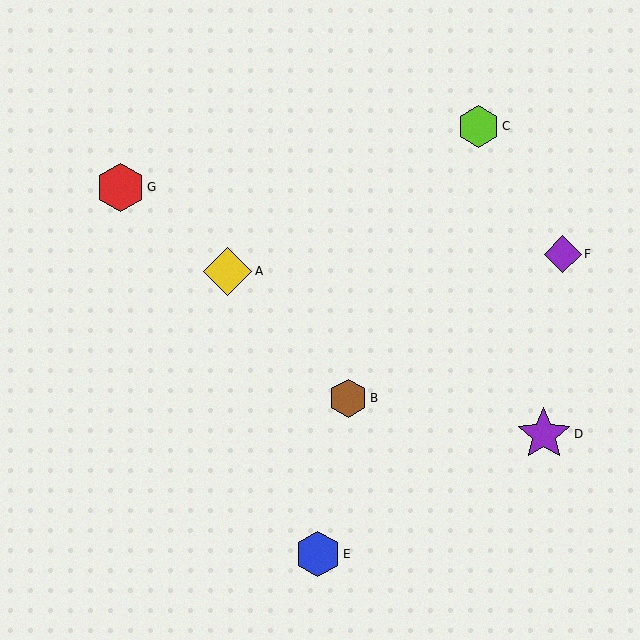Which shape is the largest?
The purple star (labeled D) is the largest.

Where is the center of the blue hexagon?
The center of the blue hexagon is at (318, 554).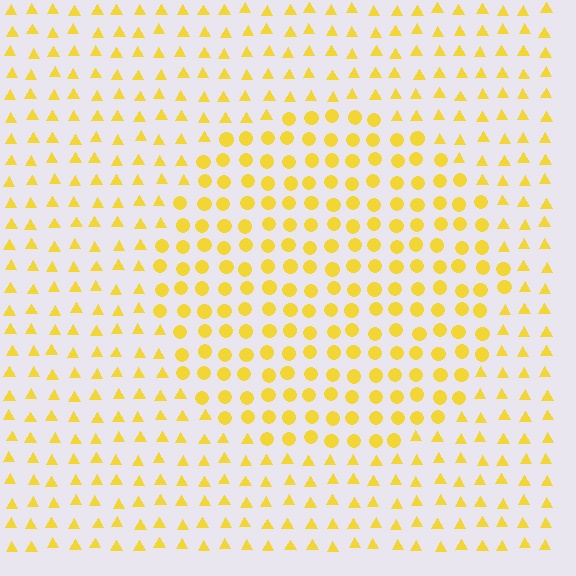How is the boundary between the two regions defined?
The boundary is defined by a change in element shape: circles inside vs. triangles outside. All elements share the same color and spacing.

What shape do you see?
I see a circle.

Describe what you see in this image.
The image is filled with small yellow elements arranged in a uniform grid. A circle-shaped region contains circles, while the surrounding area contains triangles. The boundary is defined purely by the change in element shape.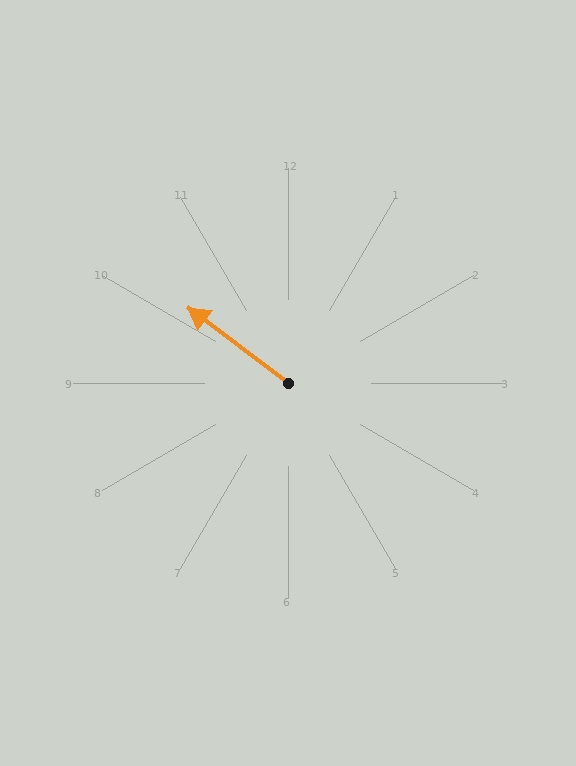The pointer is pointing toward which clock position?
Roughly 10 o'clock.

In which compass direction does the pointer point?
Northwest.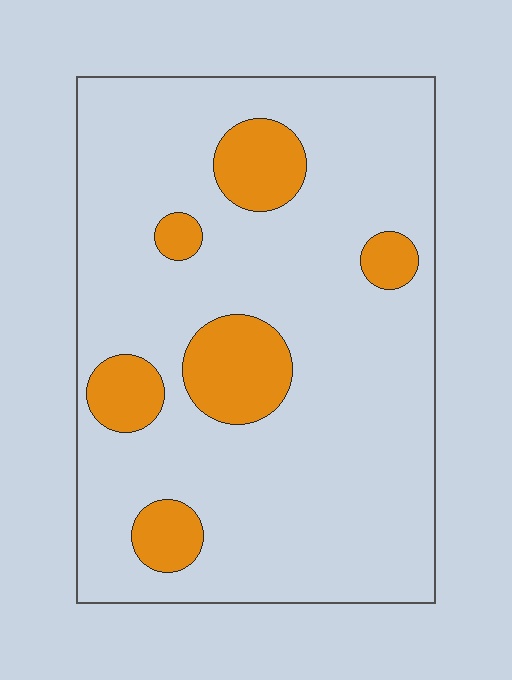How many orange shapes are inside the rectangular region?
6.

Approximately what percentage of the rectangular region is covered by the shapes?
Approximately 15%.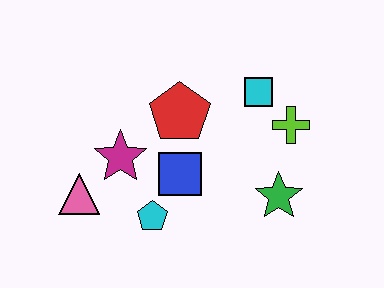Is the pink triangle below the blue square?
Yes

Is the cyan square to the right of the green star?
No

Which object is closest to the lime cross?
The cyan square is closest to the lime cross.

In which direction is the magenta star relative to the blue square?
The magenta star is to the left of the blue square.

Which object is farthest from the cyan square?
The pink triangle is farthest from the cyan square.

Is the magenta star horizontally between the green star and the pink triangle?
Yes